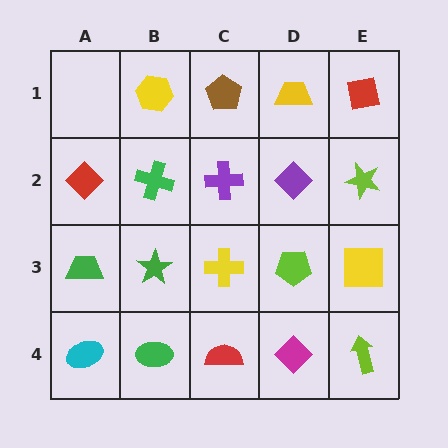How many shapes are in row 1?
4 shapes.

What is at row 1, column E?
A red square.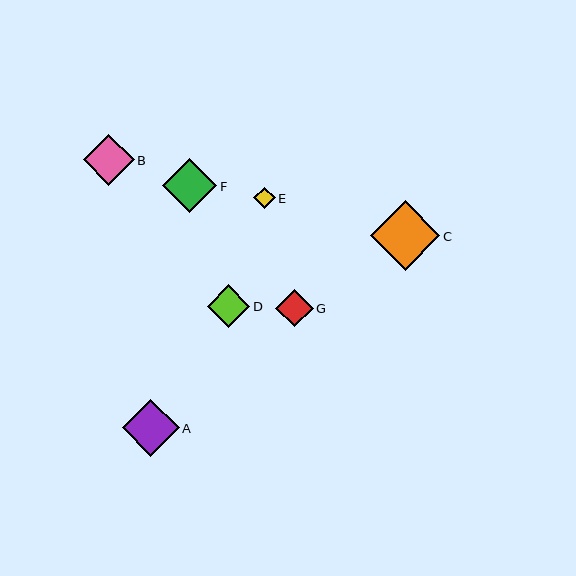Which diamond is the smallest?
Diamond E is the smallest with a size of approximately 22 pixels.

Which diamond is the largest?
Diamond C is the largest with a size of approximately 69 pixels.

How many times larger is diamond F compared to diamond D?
Diamond F is approximately 1.3 times the size of diamond D.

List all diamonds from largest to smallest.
From largest to smallest: C, A, F, B, D, G, E.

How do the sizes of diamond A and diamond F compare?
Diamond A and diamond F are approximately the same size.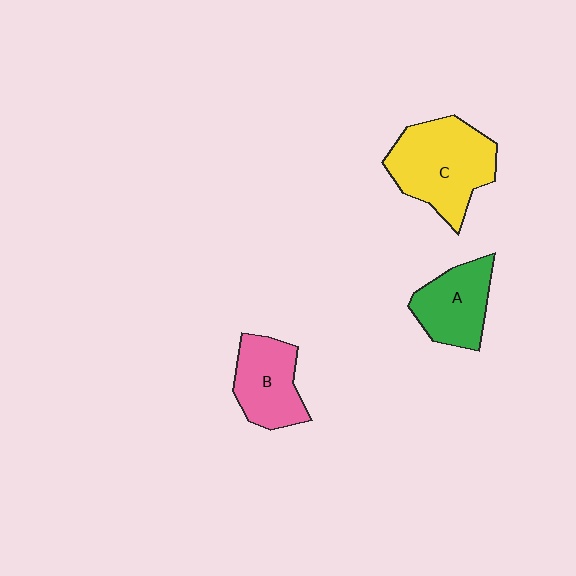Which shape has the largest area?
Shape C (yellow).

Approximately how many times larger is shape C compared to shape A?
Approximately 1.5 times.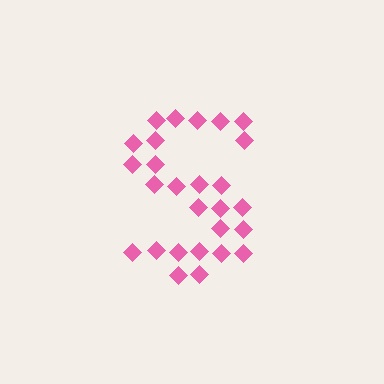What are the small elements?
The small elements are diamonds.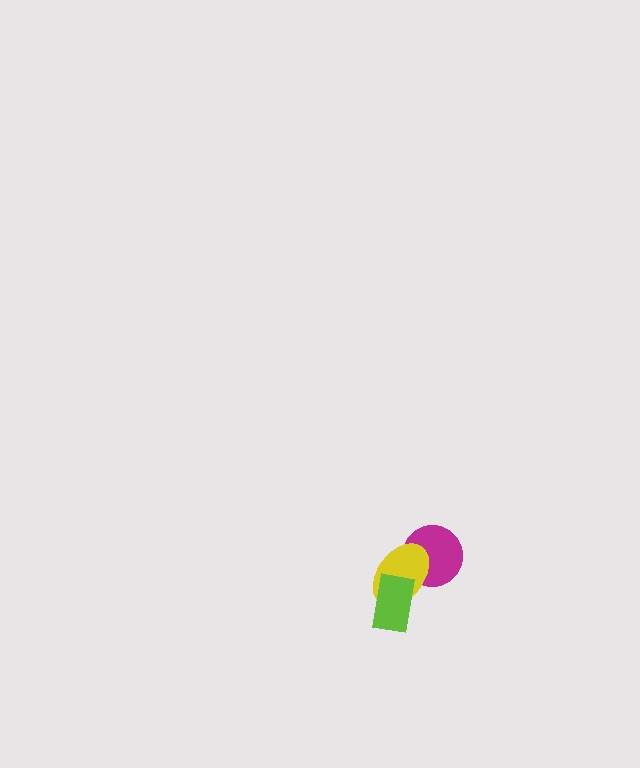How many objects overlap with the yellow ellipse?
2 objects overlap with the yellow ellipse.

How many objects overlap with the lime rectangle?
1 object overlaps with the lime rectangle.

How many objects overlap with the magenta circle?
1 object overlaps with the magenta circle.